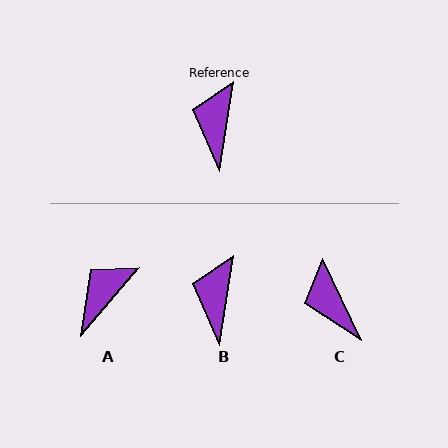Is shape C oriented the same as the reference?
No, it is off by about 35 degrees.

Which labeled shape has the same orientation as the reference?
B.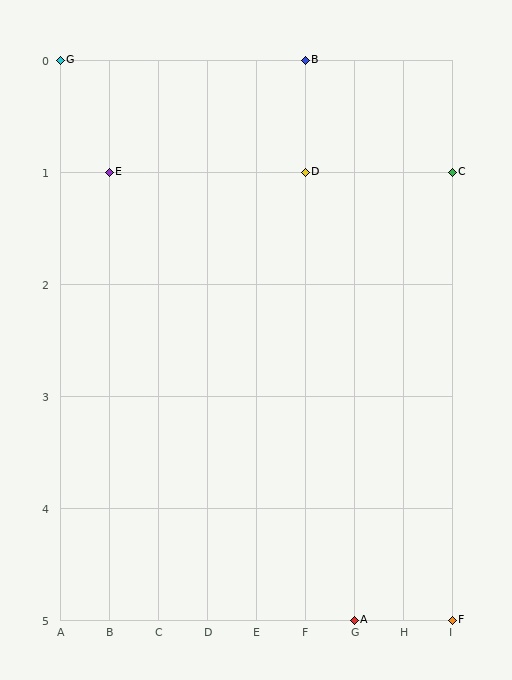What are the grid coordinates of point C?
Point C is at grid coordinates (I, 1).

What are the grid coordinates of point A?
Point A is at grid coordinates (G, 5).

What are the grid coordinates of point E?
Point E is at grid coordinates (B, 1).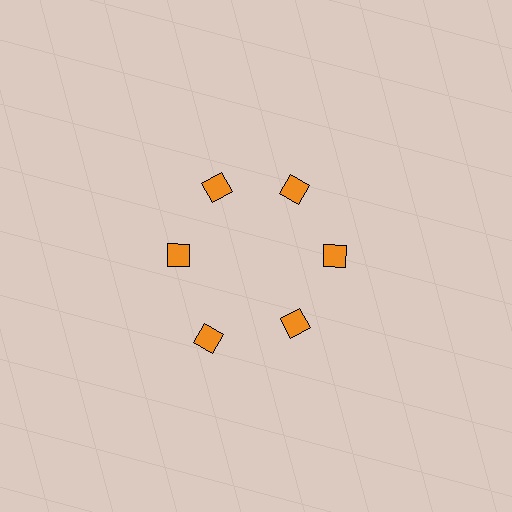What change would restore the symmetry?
The symmetry would be restored by moving it inward, back onto the ring so that all 6 squares sit at equal angles and equal distance from the center.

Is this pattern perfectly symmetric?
No. The 6 orange squares are arranged in a ring, but one element near the 7 o'clock position is pushed outward from the center, breaking the 6-fold rotational symmetry.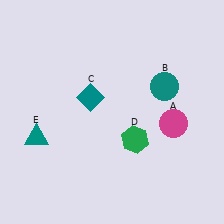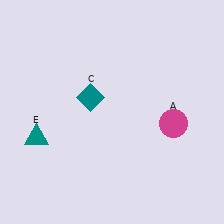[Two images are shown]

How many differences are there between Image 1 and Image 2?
There are 2 differences between the two images.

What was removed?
The green hexagon (D), the teal circle (B) were removed in Image 2.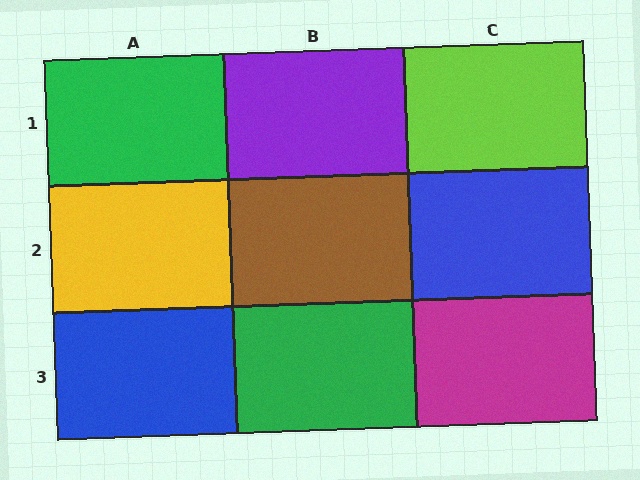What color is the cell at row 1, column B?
Purple.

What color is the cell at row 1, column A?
Green.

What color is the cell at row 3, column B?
Green.